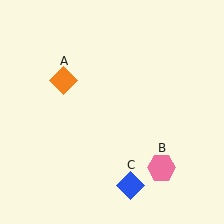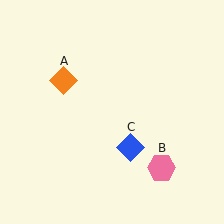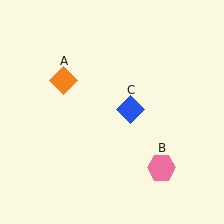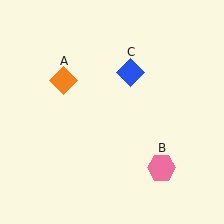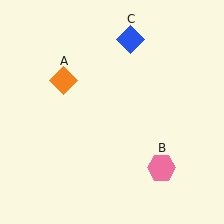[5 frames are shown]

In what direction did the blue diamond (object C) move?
The blue diamond (object C) moved up.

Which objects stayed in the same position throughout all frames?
Orange diamond (object A) and pink hexagon (object B) remained stationary.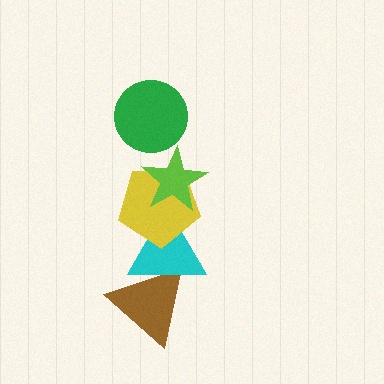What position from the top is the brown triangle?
The brown triangle is 5th from the top.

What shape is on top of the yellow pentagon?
The lime star is on top of the yellow pentagon.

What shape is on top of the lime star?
The green circle is on top of the lime star.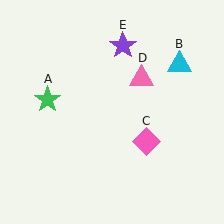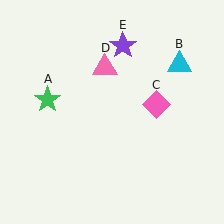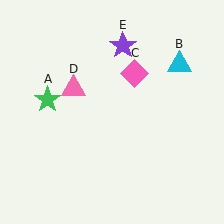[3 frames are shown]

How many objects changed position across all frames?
2 objects changed position: pink diamond (object C), pink triangle (object D).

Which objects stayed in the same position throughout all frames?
Green star (object A) and cyan triangle (object B) and purple star (object E) remained stationary.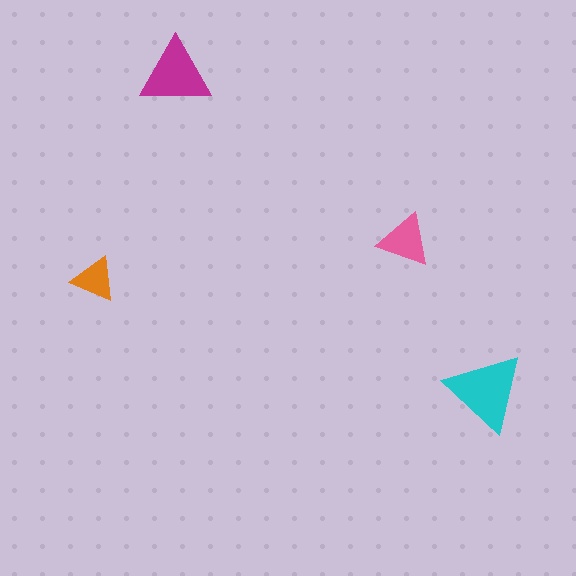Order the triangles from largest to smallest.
the cyan one, the magenta one, the pink one, the orange one.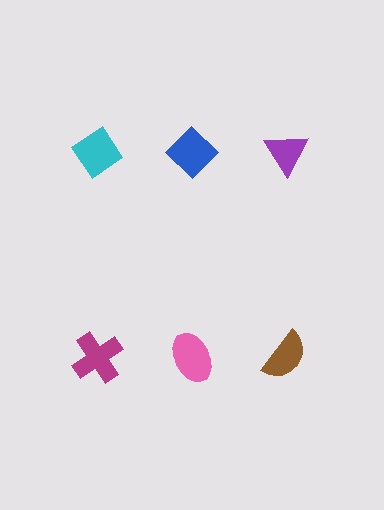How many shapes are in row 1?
3 shapes.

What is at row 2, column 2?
A pink ellipse.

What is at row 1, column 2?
A blue diamond.